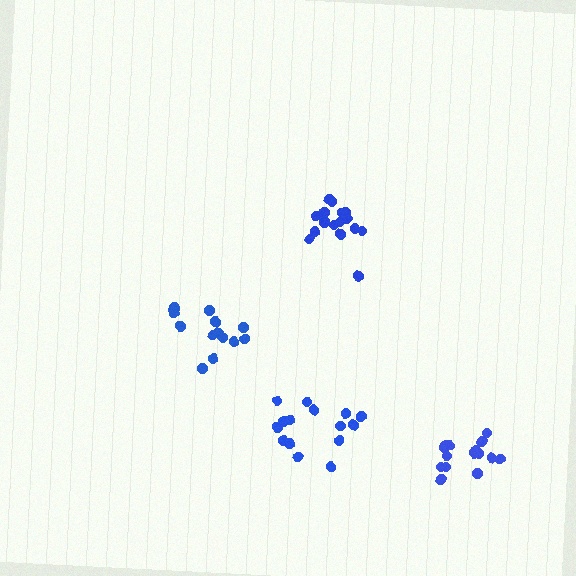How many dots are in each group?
Group 1: 14 dots, Group 2: 16 dots, Group 3: 15 dots, Group 4: 15 dots (60 total).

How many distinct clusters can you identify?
There are 4 distinct clusters.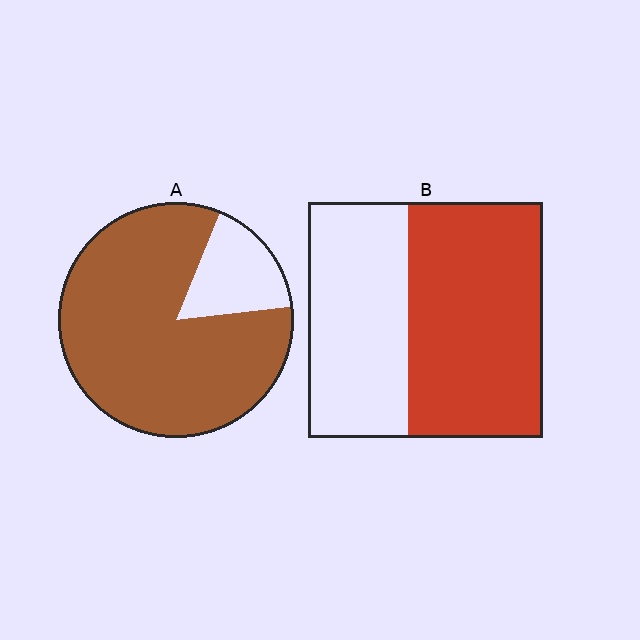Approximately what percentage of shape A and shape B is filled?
A is approximately 85% and B is approximately 55%.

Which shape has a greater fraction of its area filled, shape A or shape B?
Shape A.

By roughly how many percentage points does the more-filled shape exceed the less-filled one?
By roughly 25 percentage points (A over B).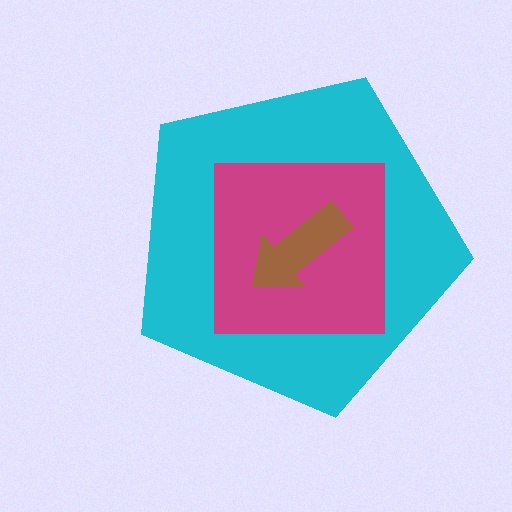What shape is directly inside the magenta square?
The brown arrow.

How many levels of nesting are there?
3.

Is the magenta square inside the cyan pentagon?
Yes.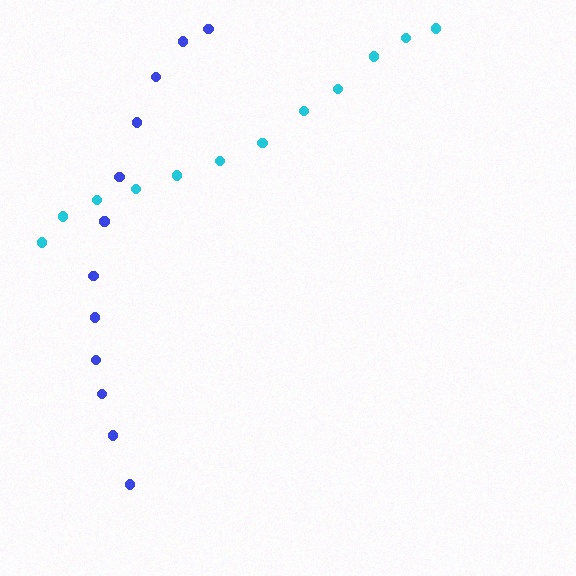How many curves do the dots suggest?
There are 2 distinct paths.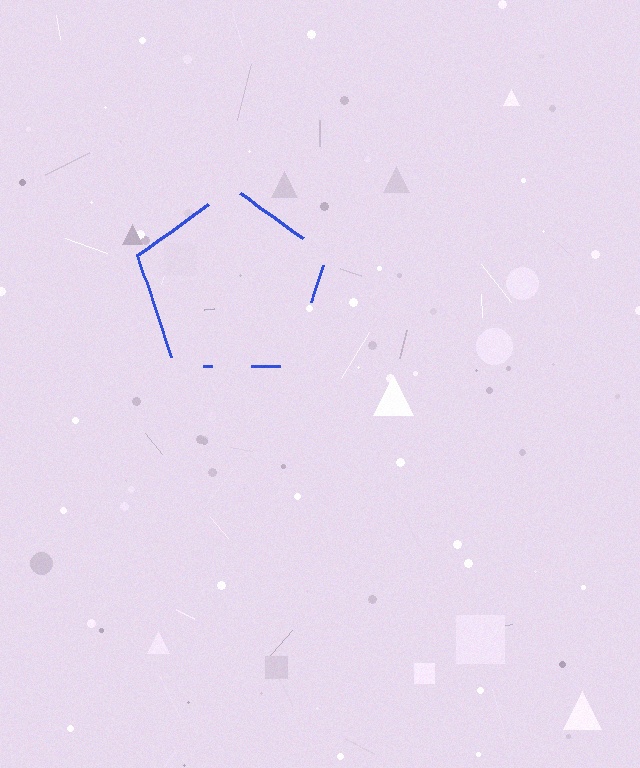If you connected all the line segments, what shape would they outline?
They would outline a pentagon.